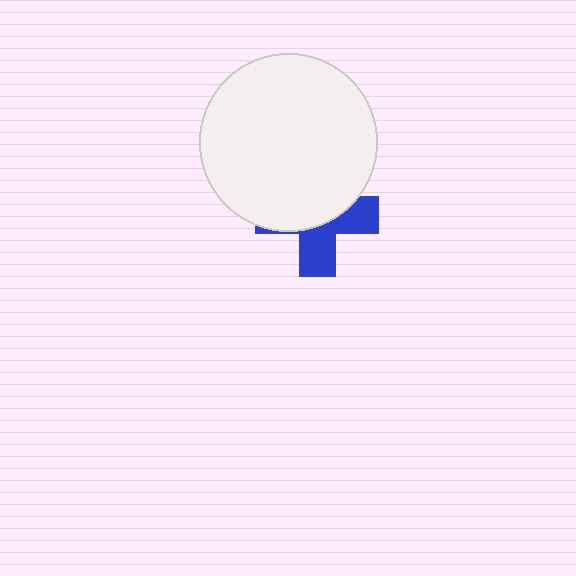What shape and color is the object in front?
The object in front is a white circle.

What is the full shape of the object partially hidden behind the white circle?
The partially hidden object is a blue cross.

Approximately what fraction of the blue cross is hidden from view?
Roughly 58% of the blue cross is hidden behind the white circle.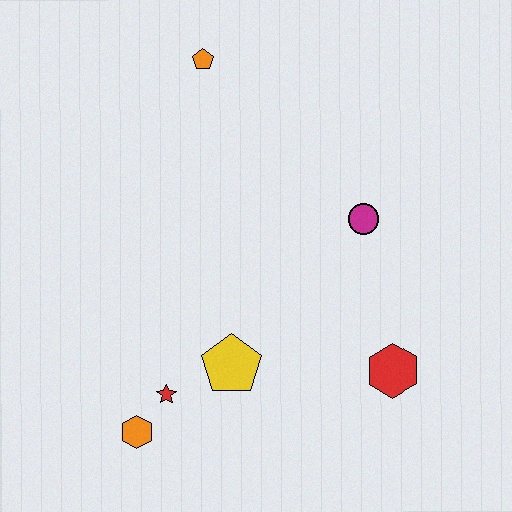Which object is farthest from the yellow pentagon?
The orange pentagon is farthest from the yellow pentagon.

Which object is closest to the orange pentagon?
The magenta circle is closest to the orange pentagon.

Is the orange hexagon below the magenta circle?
Yes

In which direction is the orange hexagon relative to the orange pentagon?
The orange hexagon is below the orange pentagon.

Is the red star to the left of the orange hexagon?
No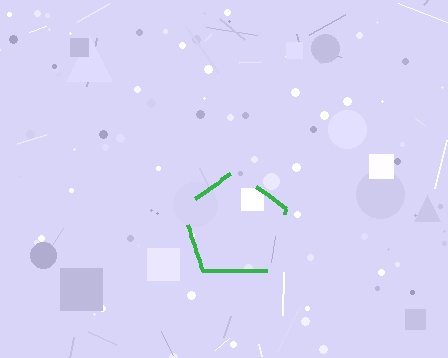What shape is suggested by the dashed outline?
The dashed outline suggests a pentagon.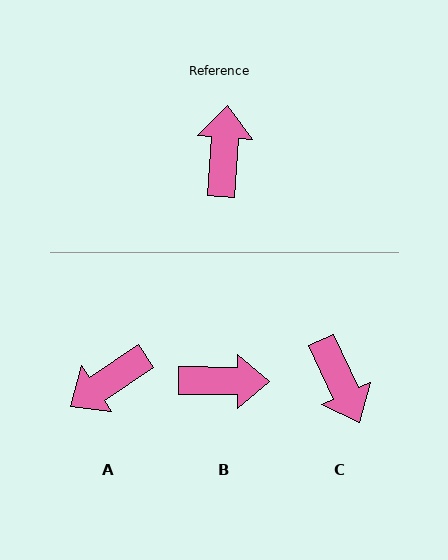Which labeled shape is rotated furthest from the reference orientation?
C, about 151 degrees away.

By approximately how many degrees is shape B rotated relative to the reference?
Approximately 86 degrees clockwise.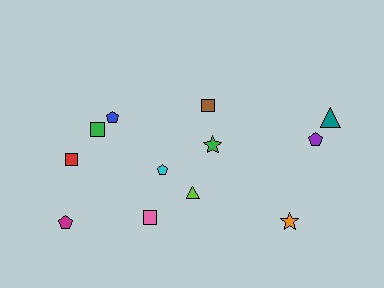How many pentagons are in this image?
There are 4 pentagons.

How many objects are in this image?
There are 12 objects.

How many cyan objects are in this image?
There is 1 cyan object.